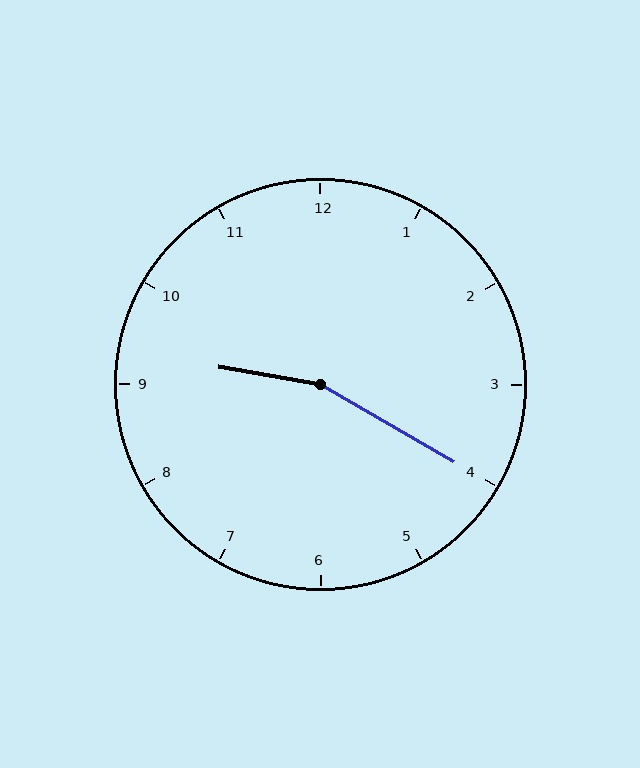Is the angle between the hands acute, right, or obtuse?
It is obtuse.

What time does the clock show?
9:20.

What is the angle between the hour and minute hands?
Approximately 160 degrees.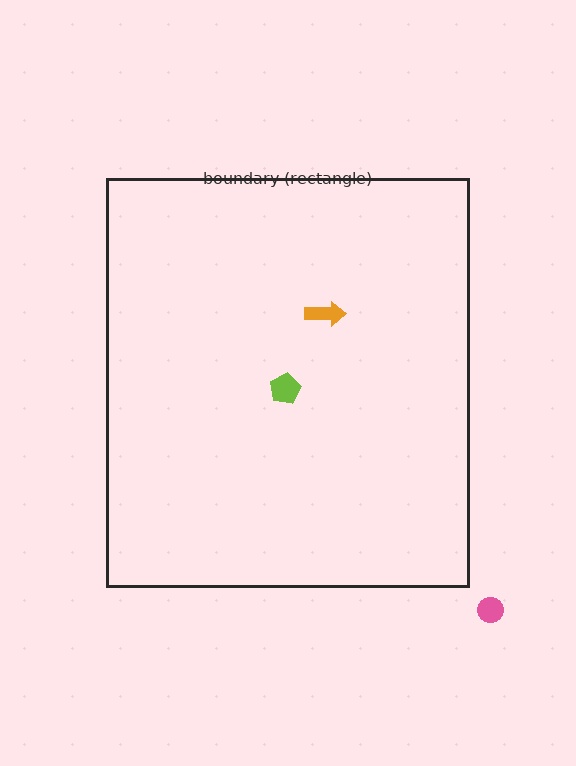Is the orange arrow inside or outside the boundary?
Inside.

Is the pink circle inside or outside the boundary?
Outside.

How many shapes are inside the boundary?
2 inside, 1 outside.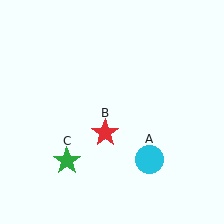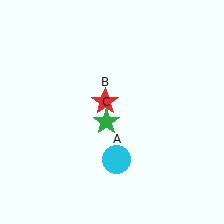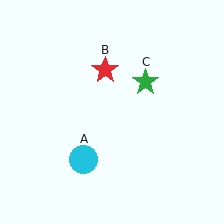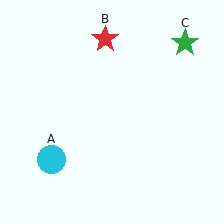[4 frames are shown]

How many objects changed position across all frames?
3 objects changed position: cyan circle (object A), red star (object B), green star (object C).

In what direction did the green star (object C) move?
The green star (object C) moved up and to the right.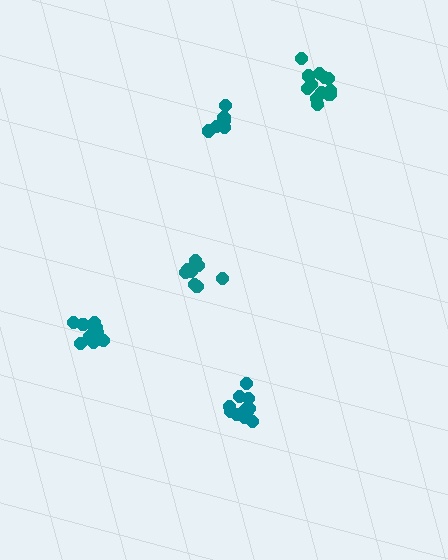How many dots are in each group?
Group 1: 13 dots, Group 2: 13 dots, Group 3: 7 dots, Group 4: 8 dots, Group 5: 12 dots (53 total).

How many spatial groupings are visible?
There are 5 spatial groupings.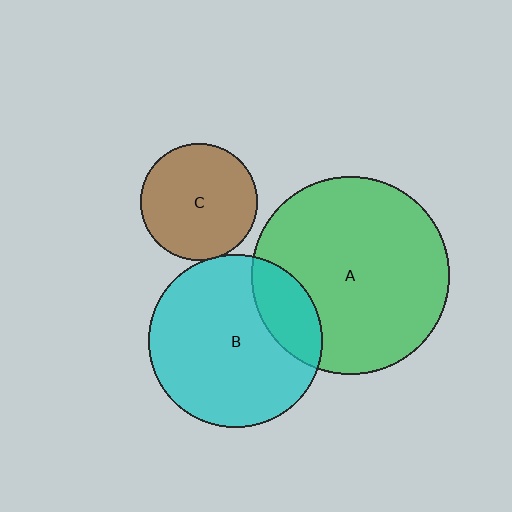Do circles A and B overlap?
Yes.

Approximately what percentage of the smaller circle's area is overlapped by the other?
Approximately 20%.